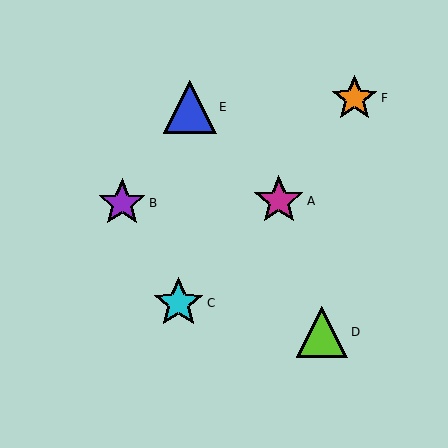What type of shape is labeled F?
Shape F is an orange star.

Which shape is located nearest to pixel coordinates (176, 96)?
The blue triangle (labeled E) at (190, 107) is nearest to that location.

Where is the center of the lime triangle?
The center of the lime triangle is at (322, 332).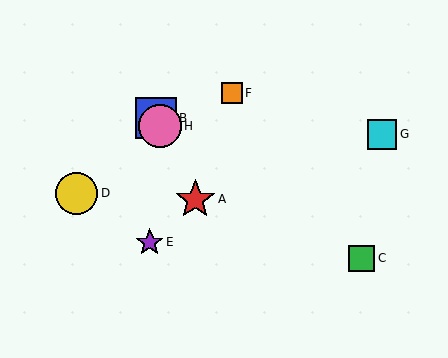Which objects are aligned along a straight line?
Objects A, B, H are aligned along a straight line.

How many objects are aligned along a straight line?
3 objects (A, B, H) are aligned along a straight line.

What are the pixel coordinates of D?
Object D is at (77, 193).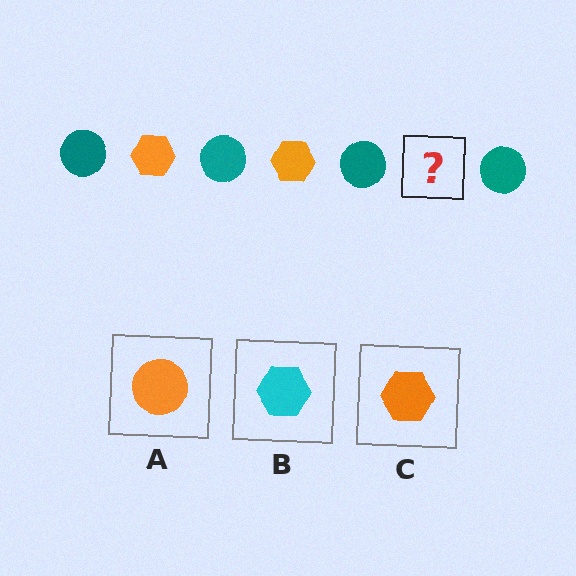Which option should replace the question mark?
Option C.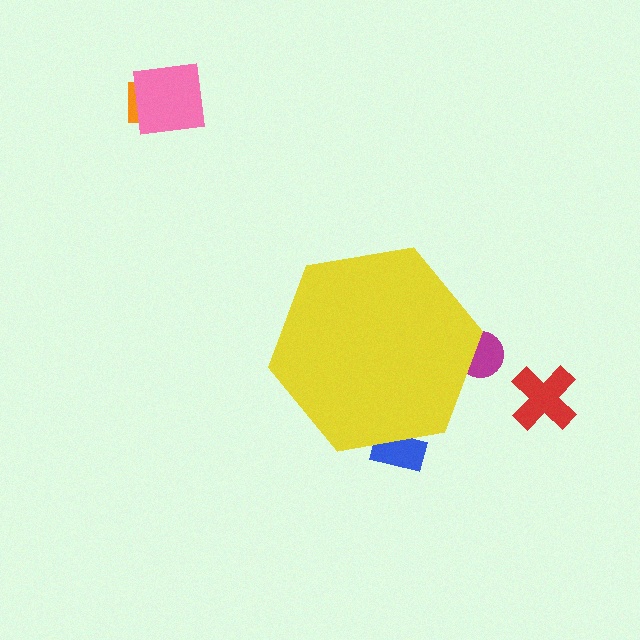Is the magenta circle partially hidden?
Yes, the magenta circle is partially hidden behind the yellow hexagon.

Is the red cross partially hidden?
No, the red cross is fully visible.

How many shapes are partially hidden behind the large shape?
2 shapes are partially hidden.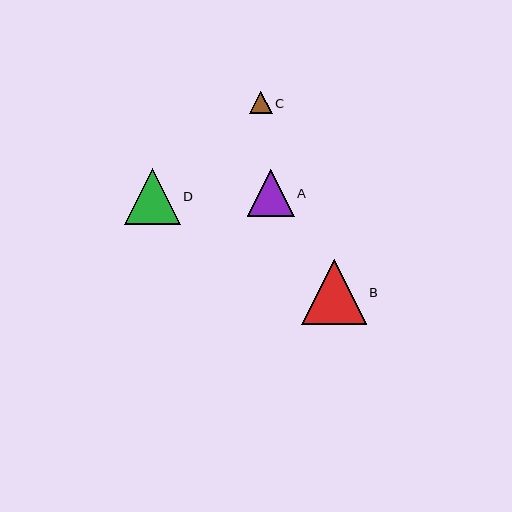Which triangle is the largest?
Triangle B is the largest with a size of approximately 65 pixels.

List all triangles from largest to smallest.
From largest to smallest: B, D, A, C.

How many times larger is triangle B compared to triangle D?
Triangle B is approximately 1.2 times the size of triangle D.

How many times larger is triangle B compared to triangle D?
Triangle B is approximately 1.2 times the size of triangle D.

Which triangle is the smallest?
Triangle C is the smallest with a size of approximately 23 pixels.